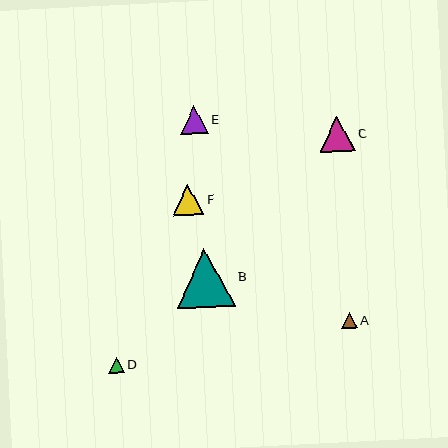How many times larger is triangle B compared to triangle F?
Triangle B is approximately 1.9 times the size of triangle F.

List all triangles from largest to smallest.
From largest to smallest: B, C, F, E, A, D.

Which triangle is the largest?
Triangle B is the largest with a size of approximately 59 pixels.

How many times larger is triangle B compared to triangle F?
Triangle B is approximately 1.9 times the size of triangle F.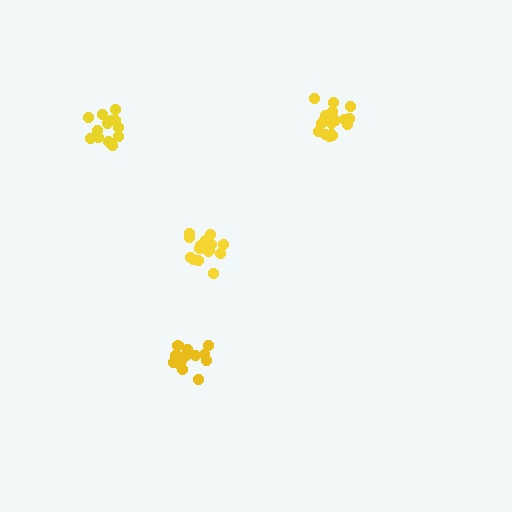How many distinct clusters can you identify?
There are 4 distinct clusters.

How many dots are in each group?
Group 1: 14 dots, Group 2: 17 dots, Group 3: 19 dots, Group 4: 15 dots (65 total).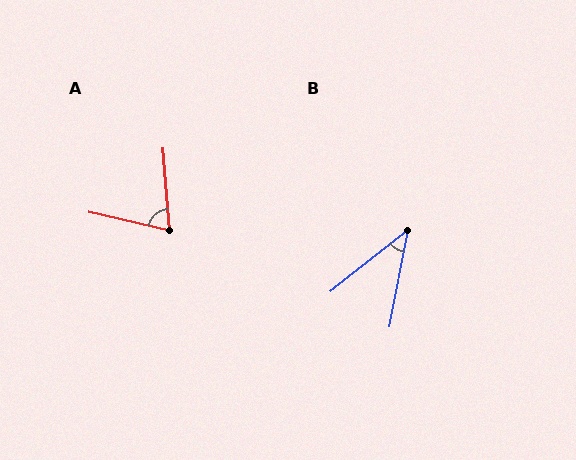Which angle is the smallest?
B, at approximately 41 degrees.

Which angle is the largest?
A, at approximately 73 degrees.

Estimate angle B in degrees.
Approximately 41 degrees.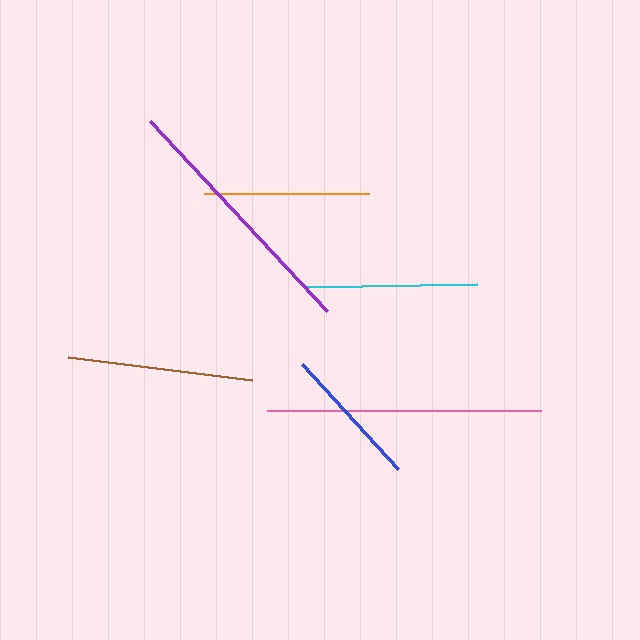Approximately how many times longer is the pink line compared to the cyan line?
The pink line is approximately 1.6 times the length of the cyan line.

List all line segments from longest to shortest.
From longest to shortest: pink, purple, brown, cyan, orange, blue.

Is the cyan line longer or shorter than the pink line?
The pink line is longer than the cyan line.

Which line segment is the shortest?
The blue line is the shortest at approximately 142 pixels.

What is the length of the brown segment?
The brown segment is approximately 186 pixels long.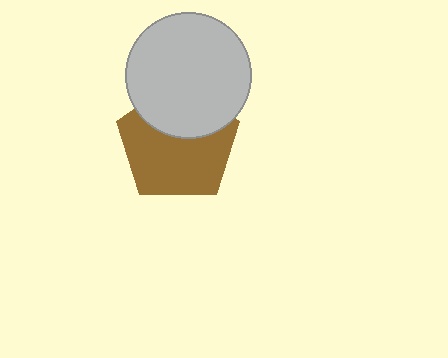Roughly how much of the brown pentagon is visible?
About half of it is visible (roughly 65%).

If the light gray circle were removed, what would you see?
You would see the complete brown pentagon.